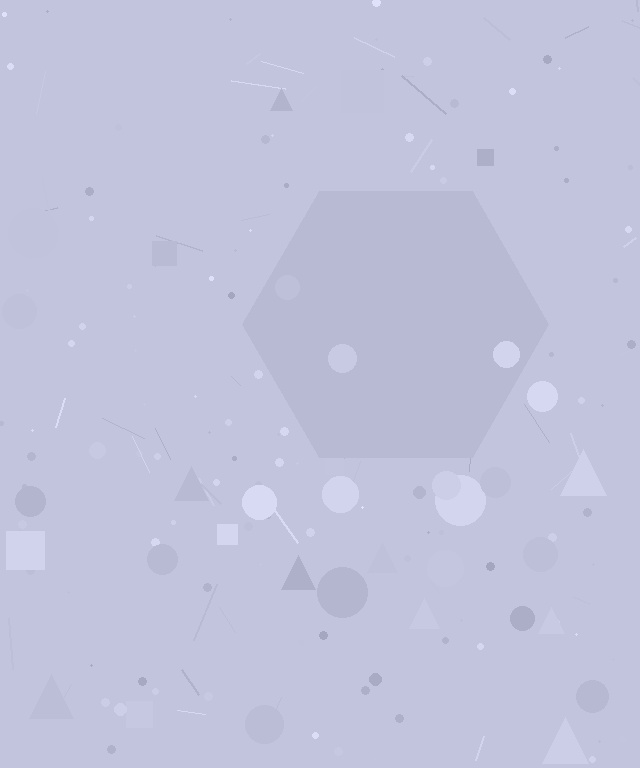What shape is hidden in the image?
A hexagon is hidden in the image.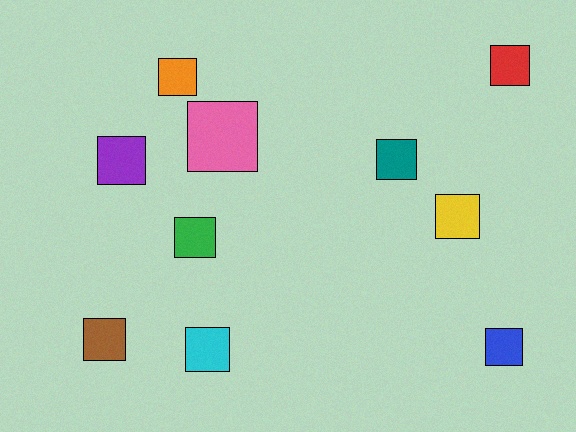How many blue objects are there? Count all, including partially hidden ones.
There is 1 blue object.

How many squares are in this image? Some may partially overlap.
There are 10 squares.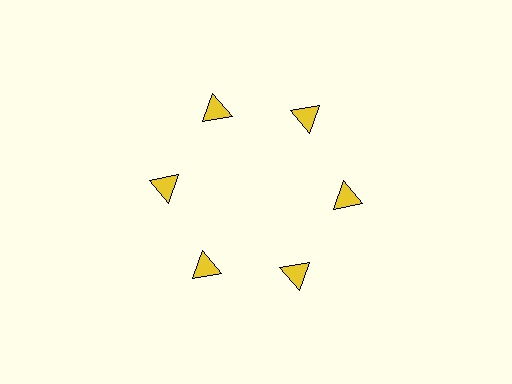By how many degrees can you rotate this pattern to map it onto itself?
The pattern maps onto itself every 60 degrees of rotation.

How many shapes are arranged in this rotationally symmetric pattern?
There are 6 shapes, arranged in 6 groups of 1.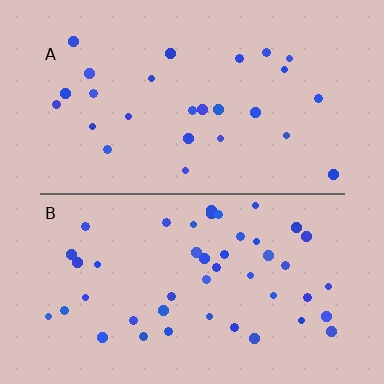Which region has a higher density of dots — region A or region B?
B (the bottom).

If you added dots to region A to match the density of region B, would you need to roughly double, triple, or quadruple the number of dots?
Approximately double.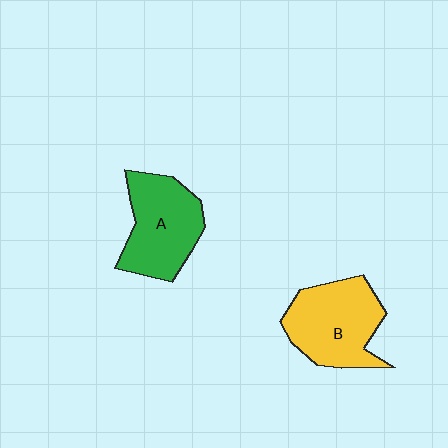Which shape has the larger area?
Shape B (yellow).